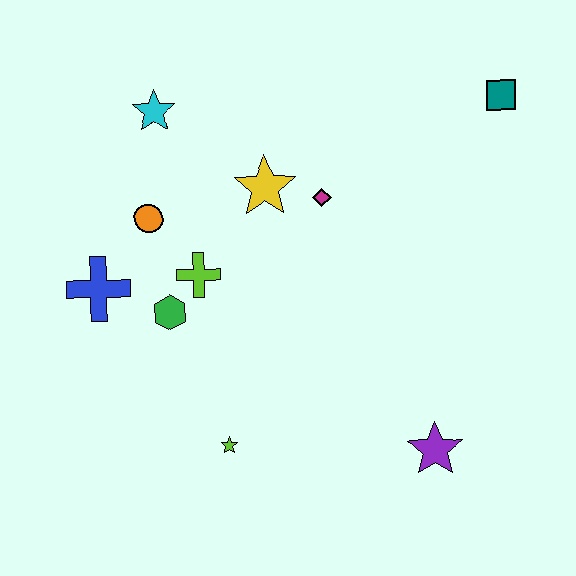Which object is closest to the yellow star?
The magenta diamond is closest to the yellow star.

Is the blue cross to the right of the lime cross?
No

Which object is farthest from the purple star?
The cyan star is farthest from the purple star.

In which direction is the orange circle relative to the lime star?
The orange circle is above the lime star.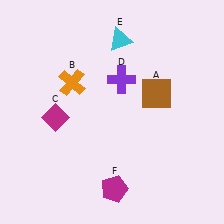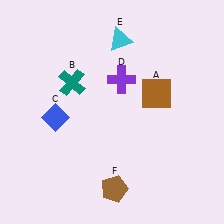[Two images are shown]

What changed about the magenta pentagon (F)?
In Image 1, F is magenta. In Image 2, it changed to brown.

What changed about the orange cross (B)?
In Image 1, B is orange. In Image 2, it changed to teal.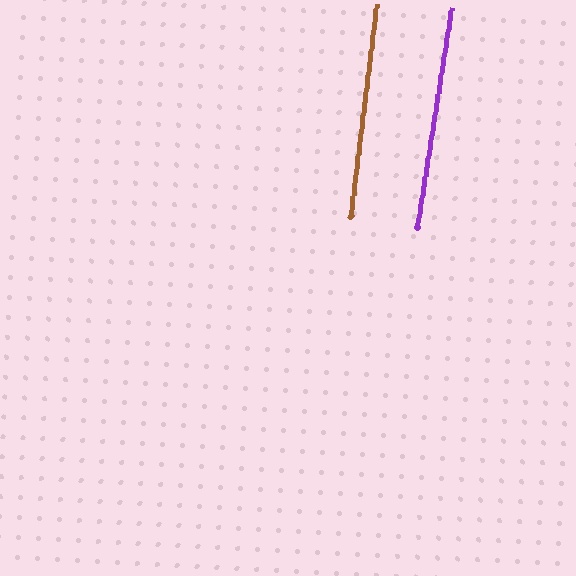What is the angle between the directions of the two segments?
Approximately 2 degrees.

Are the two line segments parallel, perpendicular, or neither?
Parallel — their directions differ by only 1.9°.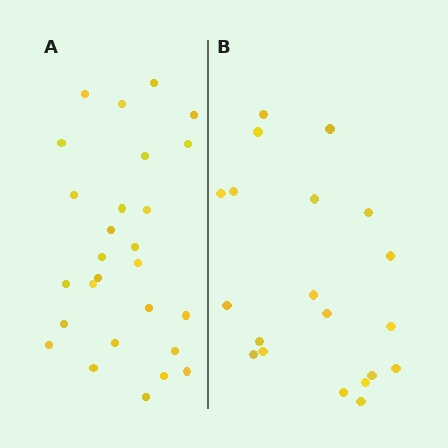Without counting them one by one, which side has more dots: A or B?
Region A (the left region) has more dots.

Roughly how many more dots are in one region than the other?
Region A has roughly 8 or so more dots than region B.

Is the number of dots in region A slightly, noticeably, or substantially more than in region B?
Region A has noticeably more, but not dramatically so. The ratio is roughly 1.4 to 1.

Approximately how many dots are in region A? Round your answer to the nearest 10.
About 30 dots. (The exact count is 27, which rounds to 30.)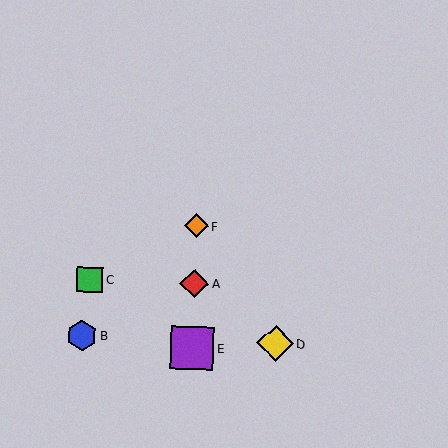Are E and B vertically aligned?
No, E is at x≈192 and B is at x≈82.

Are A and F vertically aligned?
Yes, both are at x≈194.